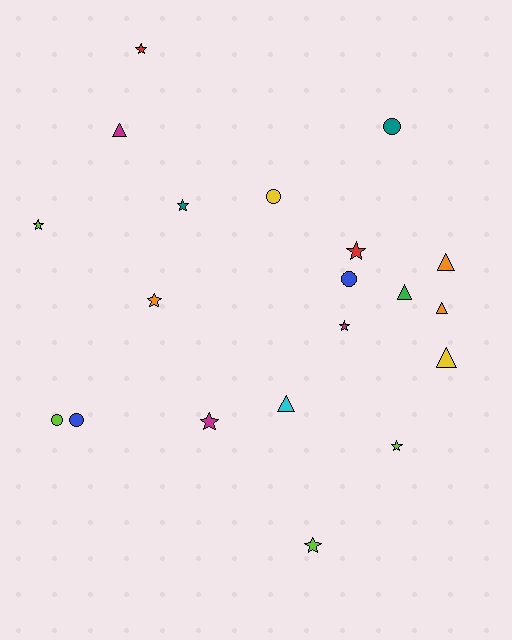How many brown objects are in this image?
There are no brown objects.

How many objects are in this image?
There are 20 objects.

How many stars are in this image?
There are 9 stars.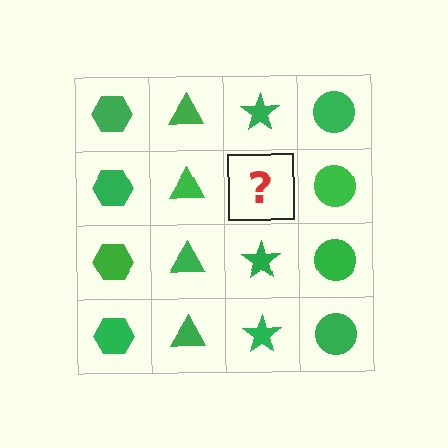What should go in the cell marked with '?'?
The missing cell should contain a green star.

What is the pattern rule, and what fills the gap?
The rule is that each column has a consistent shape. The gap should be filled with a green star.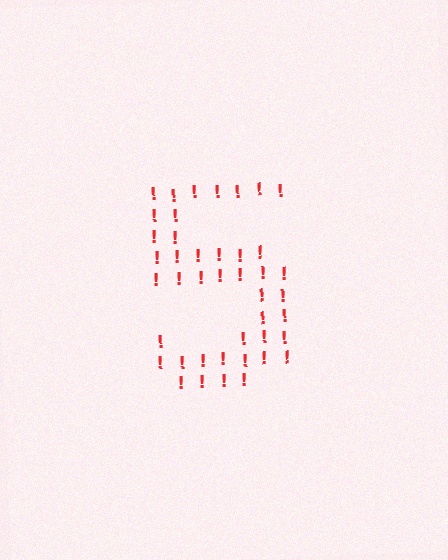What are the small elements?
The small elements are exclamation marks.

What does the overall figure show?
The overall figure shows the digit 5.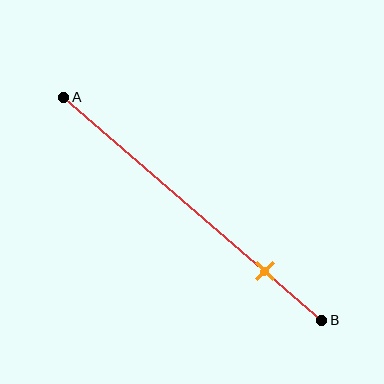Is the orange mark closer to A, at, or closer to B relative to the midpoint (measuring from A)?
The orange mark is closer to point B than the midpoint of segment AB.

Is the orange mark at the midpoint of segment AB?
No, the mark is at about 80% from A, not at the 50% midpoint.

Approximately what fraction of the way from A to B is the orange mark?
The orange mark is approximately 80% of the way from A to B.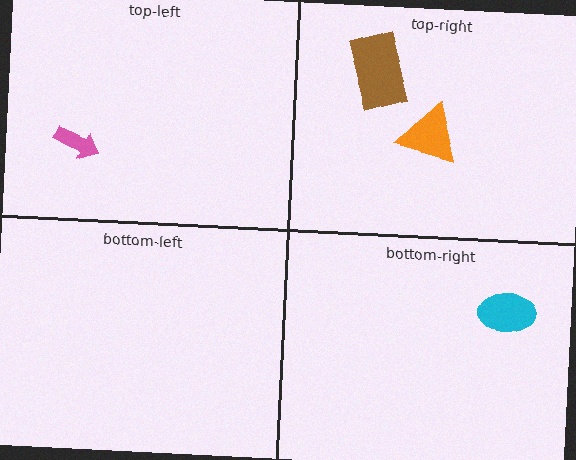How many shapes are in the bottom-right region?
1.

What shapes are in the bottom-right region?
The cyan ellipse.